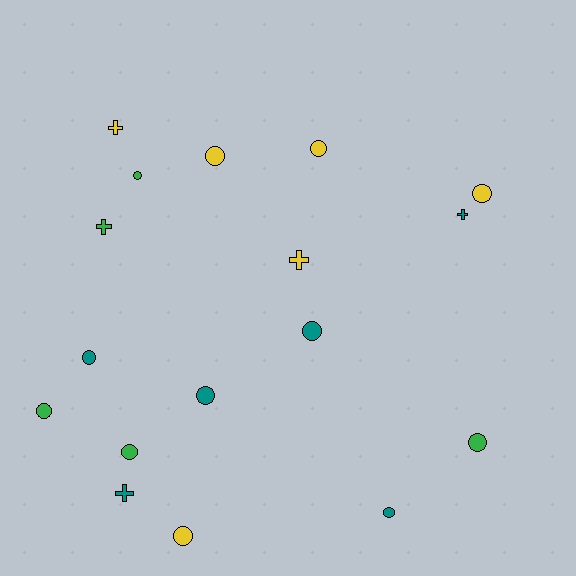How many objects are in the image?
There are 17 objects.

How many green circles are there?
There are 4 green circles.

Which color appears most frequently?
Teal, with 6 objects.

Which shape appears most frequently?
Circle, with 12 objects.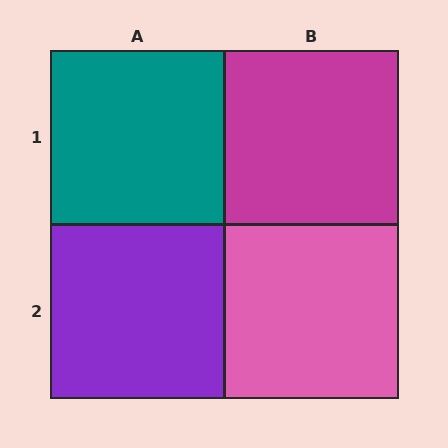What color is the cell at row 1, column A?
Teal.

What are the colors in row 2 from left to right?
Purple, pink.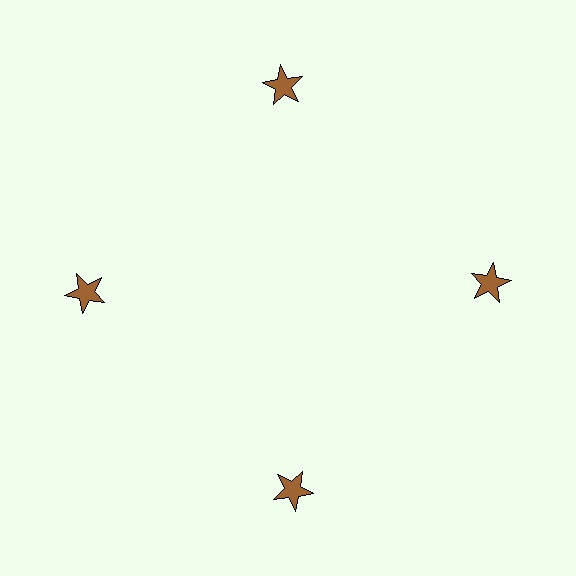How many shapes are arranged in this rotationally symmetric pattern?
There are 4 shapes, arranged in 4 groups of 1.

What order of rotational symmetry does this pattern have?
This pattern has 4-fold rotational symmetry.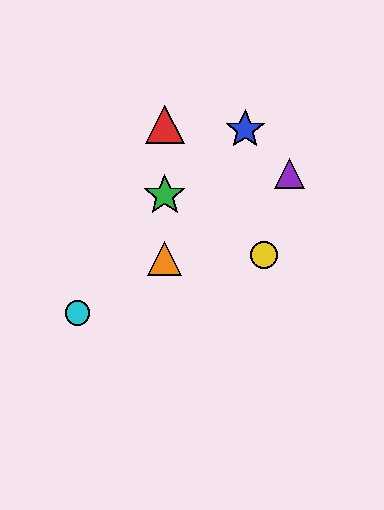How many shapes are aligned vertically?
3 shapes (the red triangle, the green star, the orange triangle) are aligned vertically.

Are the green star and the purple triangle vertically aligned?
No, the green star is at x≈165 and the purple triangle is at x≈290.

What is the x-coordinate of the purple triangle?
The purple triangle is at x≈290.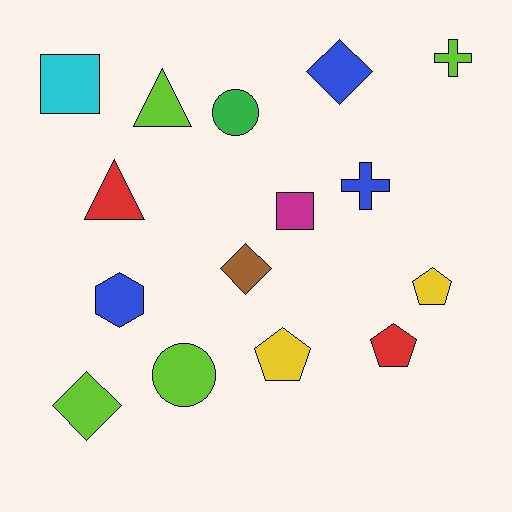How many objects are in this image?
There are 15 objects.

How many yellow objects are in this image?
There are 2 yellow objects.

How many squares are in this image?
There are 2 squares.